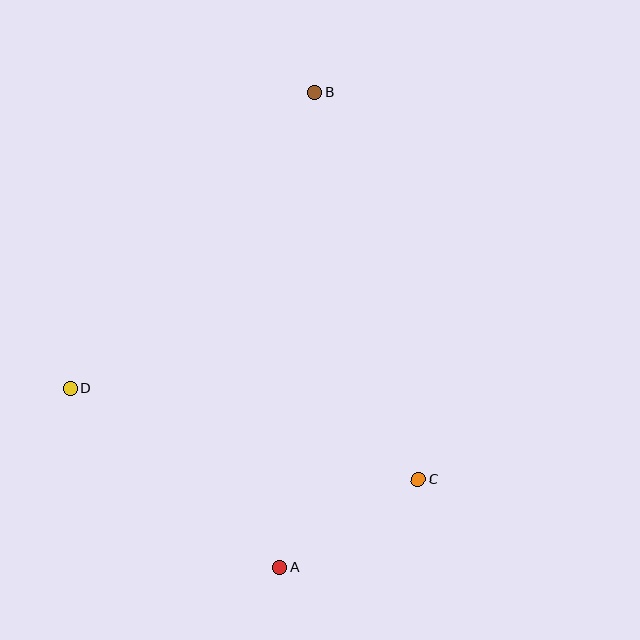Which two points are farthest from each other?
Points A and B are farthest from each other.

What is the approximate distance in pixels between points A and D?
The distance between A and D is approximately 275 pixels.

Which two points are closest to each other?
Points A and C are closest to each other.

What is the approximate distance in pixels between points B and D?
The distance between B and D is approximately 384 pixels.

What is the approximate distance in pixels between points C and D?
The distance between C and D is approximately 360 pixels.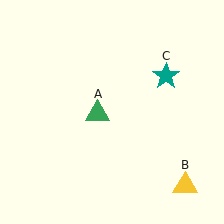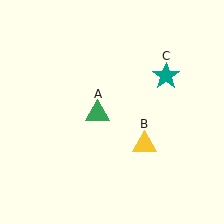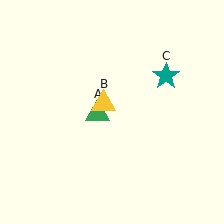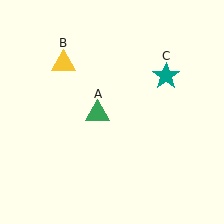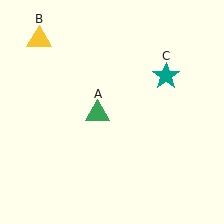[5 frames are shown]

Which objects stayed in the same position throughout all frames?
Green triangle (object A) and teal star (object C) remained stationary.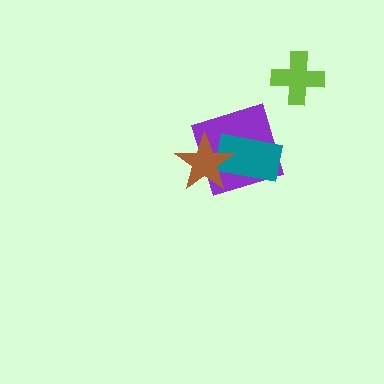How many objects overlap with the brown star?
2 objects overlap with the brown star.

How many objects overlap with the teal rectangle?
2 objects overlap with the teal rectangle.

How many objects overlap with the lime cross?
0 objects overlap with the lime cross.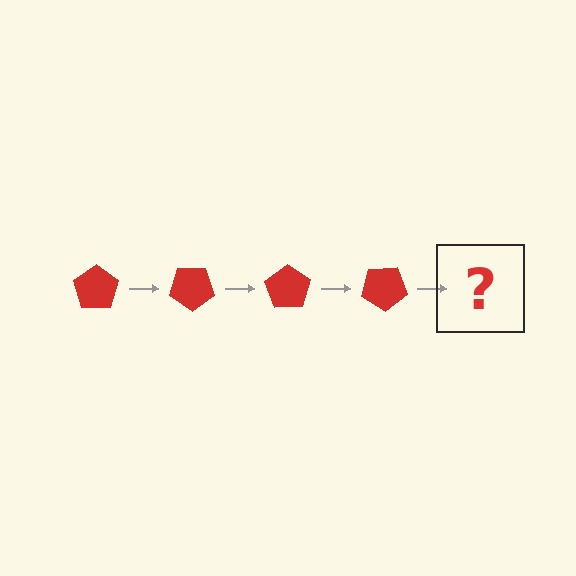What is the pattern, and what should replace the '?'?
The pattern is that the pentagon rotates 35 degrees each step. The '?' should be a red pentagon rotated 140 degrees.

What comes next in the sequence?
The next element should be a red pentagon rotated 140 degrees.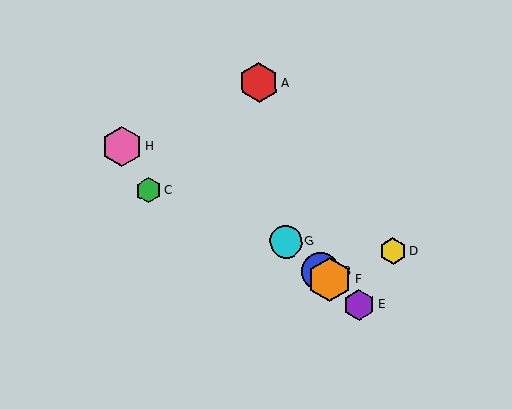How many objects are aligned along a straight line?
4 objects (B, E, F, G) are aligned along a straight line.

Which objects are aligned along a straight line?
Objects B, E, F, G are aligned along a straight line.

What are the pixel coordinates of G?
Object G is at (286, 242).